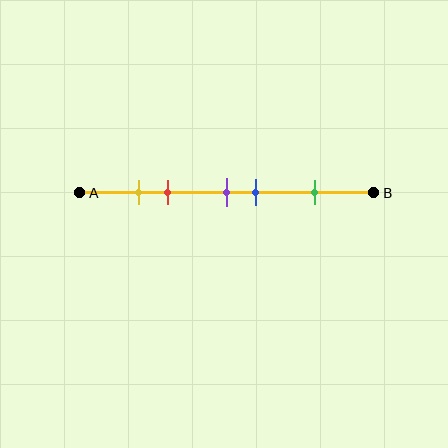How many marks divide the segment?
There are 5 marks dividing the segment.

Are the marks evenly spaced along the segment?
No, the marks are not evenly spaced.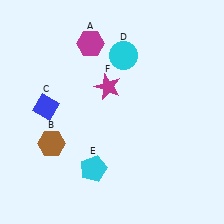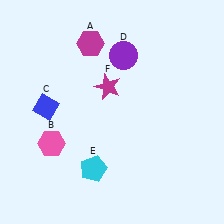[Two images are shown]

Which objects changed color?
B changed from brown to pink. D changed from cyan to purple.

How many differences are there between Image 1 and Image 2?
There are 2 differences between the two images.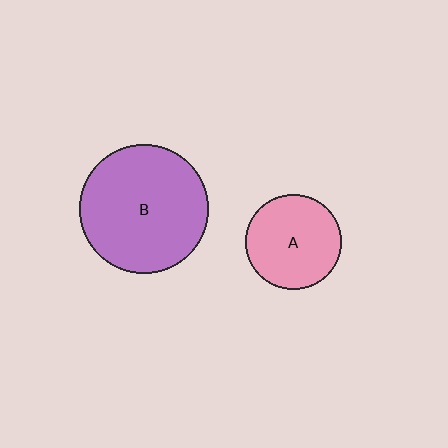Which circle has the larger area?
Circle B (purple).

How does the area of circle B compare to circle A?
Approximately 1.8 times.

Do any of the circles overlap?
No, none of the circles overlap.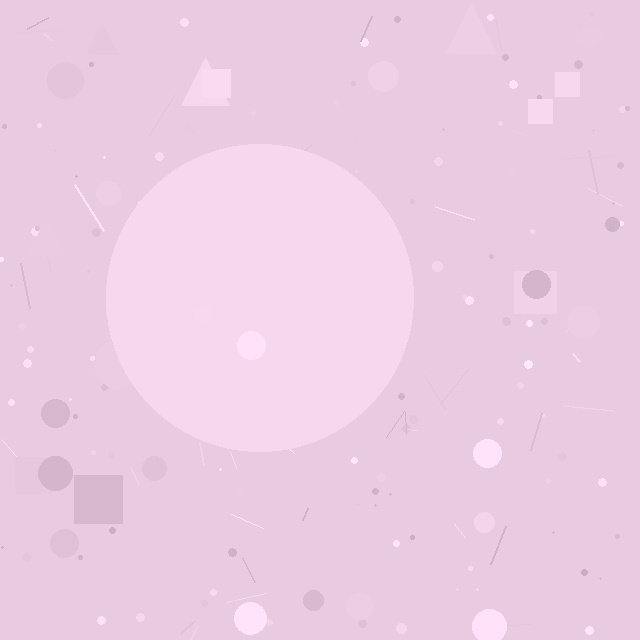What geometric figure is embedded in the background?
A circle is embedded in the background.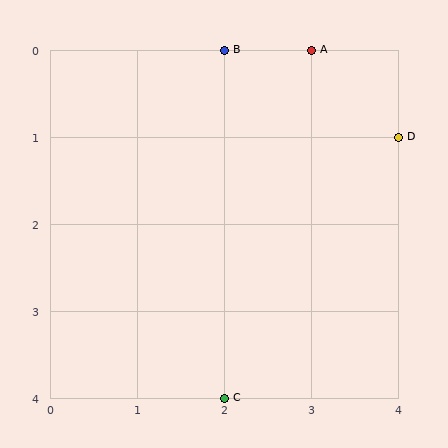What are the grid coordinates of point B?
Point B is at grid coordinates (2, 0).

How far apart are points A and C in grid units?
Points A and C are 1 column and 4 rows apart (about 4.1 grid units diagonally).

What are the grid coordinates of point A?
Point A is at grid coordinates (3, 0).